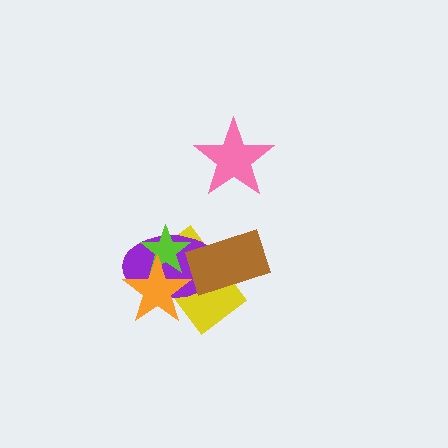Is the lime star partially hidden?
Yes, it is partially covered by another shape.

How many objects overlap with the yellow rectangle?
4 objects overlap with the yellow rectangle.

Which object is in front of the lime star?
The orange star is in front of the lime star.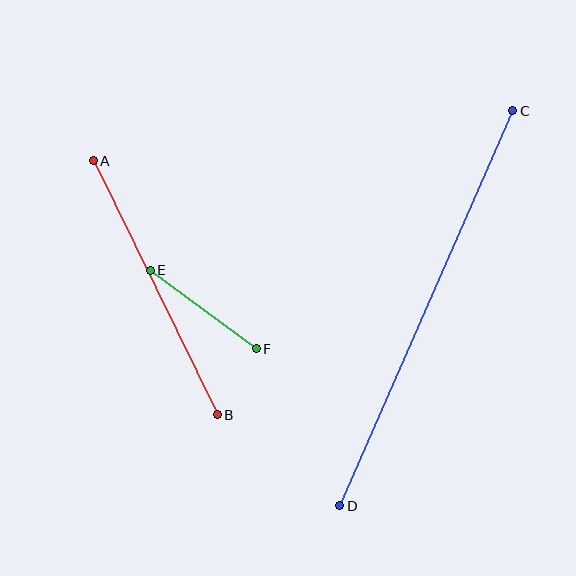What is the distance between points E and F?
The distance is approximately 132 pixels.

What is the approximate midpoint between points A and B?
The midpoint is at approximately (155, 288) pixels.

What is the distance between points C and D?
The distance is approximately 431 pixels.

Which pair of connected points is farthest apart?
Points C and D are farthest apart.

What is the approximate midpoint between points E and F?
The midpoint is at approximately (203, 310) pixels.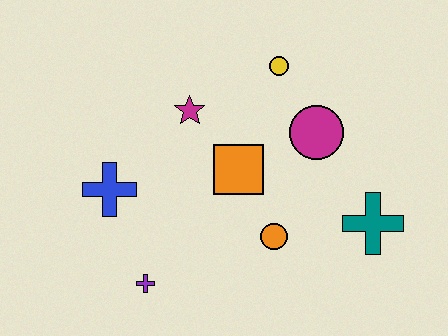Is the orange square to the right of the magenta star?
Yes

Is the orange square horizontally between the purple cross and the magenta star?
No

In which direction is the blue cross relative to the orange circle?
The blue cross is to the left of the orange circle.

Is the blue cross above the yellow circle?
No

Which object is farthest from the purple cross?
The yellow circle is farthest from the purple cross.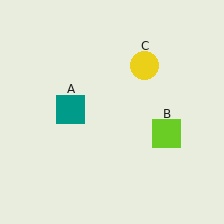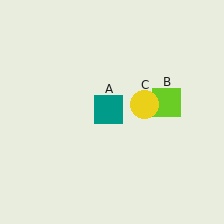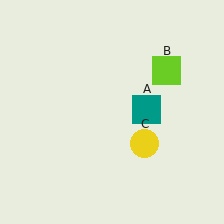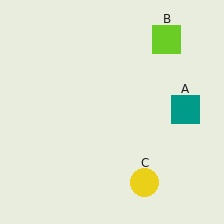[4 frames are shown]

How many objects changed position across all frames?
3 objects changed position: teal square (object A), lime square (object B), yellow circle (object C).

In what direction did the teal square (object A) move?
The teal square (object A) moved right.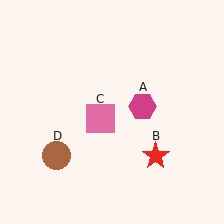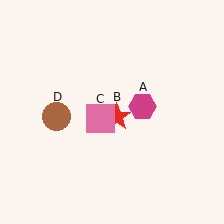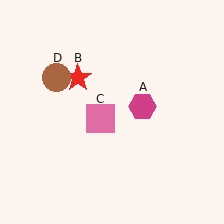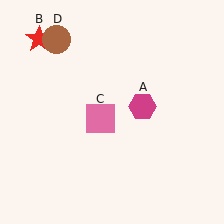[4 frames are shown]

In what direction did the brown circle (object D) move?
The brown circle (object D) moved up.